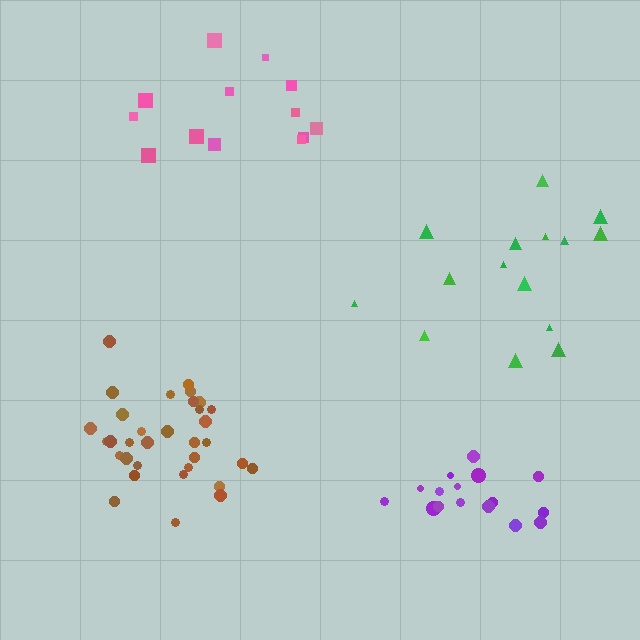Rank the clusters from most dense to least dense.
brown, purple, green, pink.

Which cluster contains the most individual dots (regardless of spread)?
Brown (33).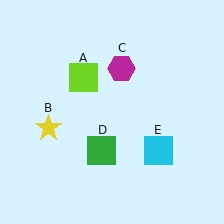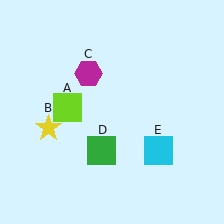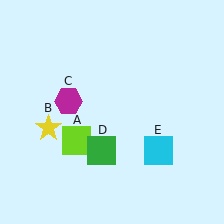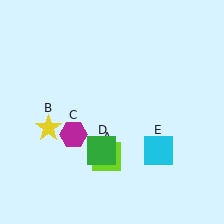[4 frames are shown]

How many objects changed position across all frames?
2 objects changed position: lime square (object A), magenta hexagon (object C).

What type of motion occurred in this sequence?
The lime square (object A), magenta hexagon (object C) rotated counterclockwise around the center of the scene.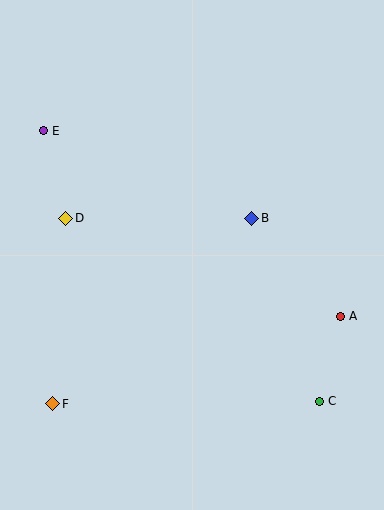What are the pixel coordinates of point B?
Point B is at (252, 218).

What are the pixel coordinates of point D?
Point D is at (66, 218).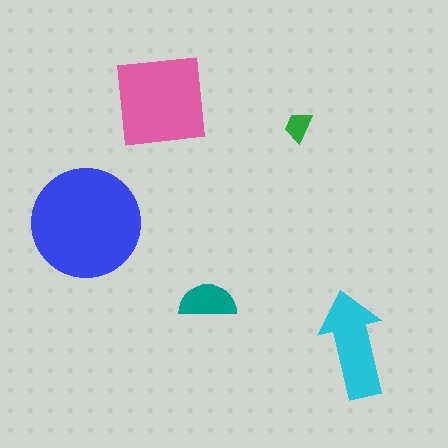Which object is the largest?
The blue circle.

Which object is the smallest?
The green trapezoid.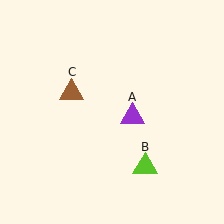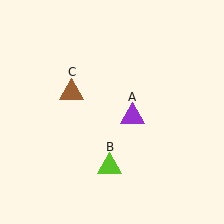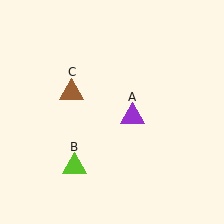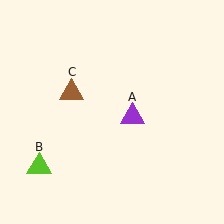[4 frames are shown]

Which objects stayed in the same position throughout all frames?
Purple triangle (object A) and brown triangle (object C) remained stationary.